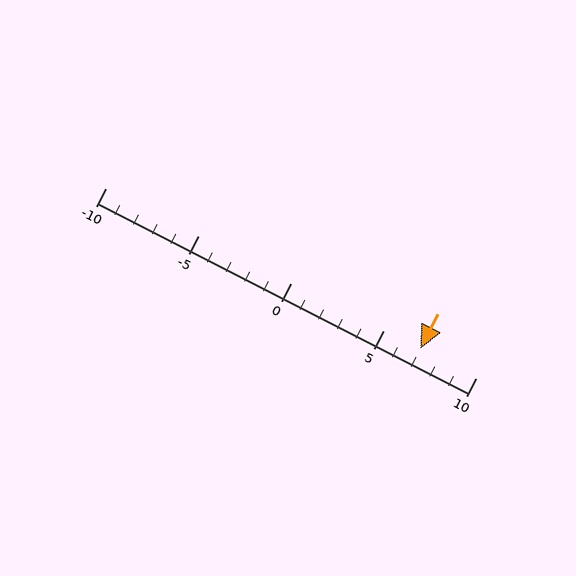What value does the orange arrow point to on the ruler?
The orange arrow points to approximately 7.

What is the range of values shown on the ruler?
The ruler shows values from -10 to 10.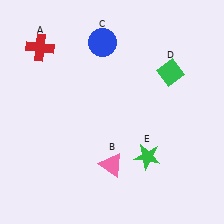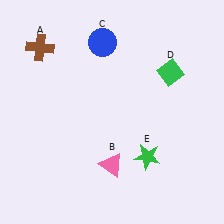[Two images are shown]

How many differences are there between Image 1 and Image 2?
There is 1 difference between the two images.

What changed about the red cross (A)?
In Image 1, A is red. In Image 2, it changed to brown.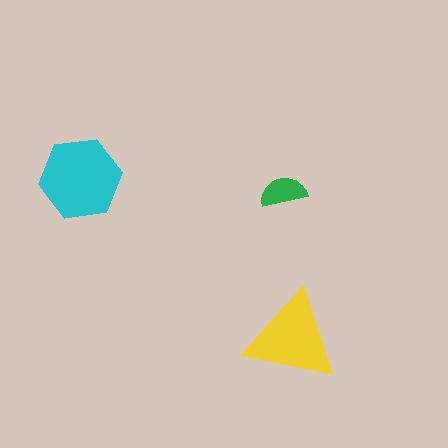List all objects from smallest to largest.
The green semicircle, the yellow triangle, the cyan hexagon.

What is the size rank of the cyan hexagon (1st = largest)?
1st.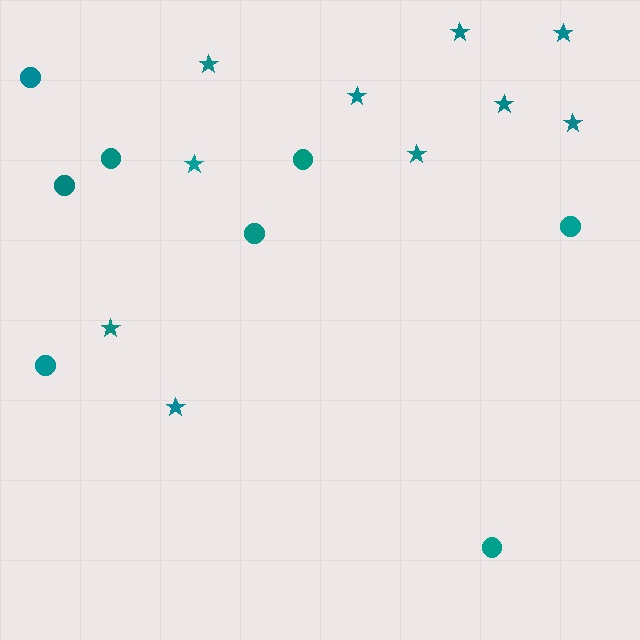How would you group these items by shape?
There are 2 groups: one group of stars (10) and one group of circles (8).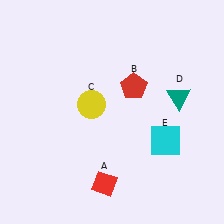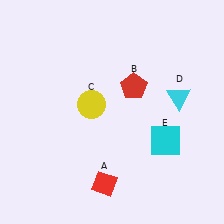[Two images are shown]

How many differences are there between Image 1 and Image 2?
There is 1 difference between the two images.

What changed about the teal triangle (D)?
In Image 1, D is teal. In Image 2, it changed to cyan.